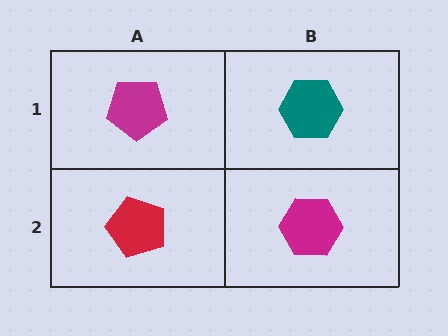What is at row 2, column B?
A magenta hexagon.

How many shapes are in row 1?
2 shapes.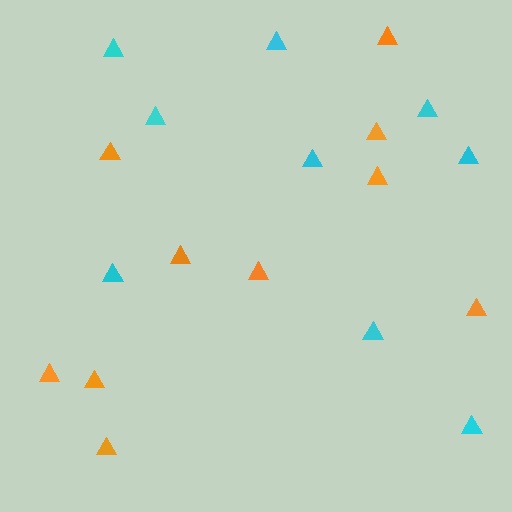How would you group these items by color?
There are 2 groups: one group of orange triangles (10) and one group of cyan triangles (9).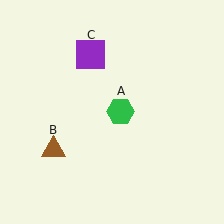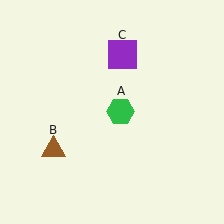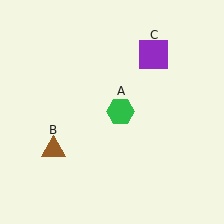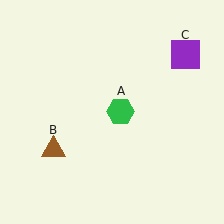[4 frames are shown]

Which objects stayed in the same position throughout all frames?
Green hexagon (object A) and brown triangle (object B) remained stationary.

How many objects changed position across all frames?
1 object changed position: purple square (object C).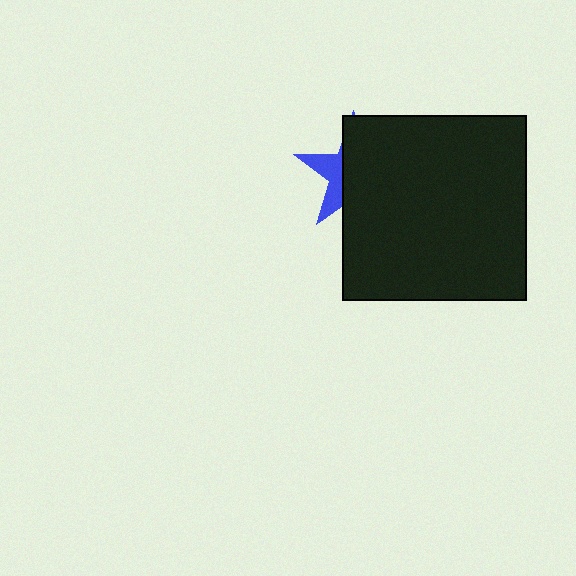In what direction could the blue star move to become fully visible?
The blue star could move left. That would shift it out from behind the black square entirely.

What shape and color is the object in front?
The object in front is a black square.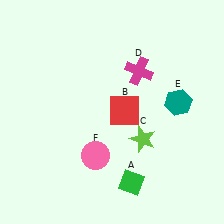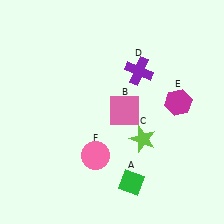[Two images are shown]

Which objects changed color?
B changed from red to pink. D changed from magenta to purple. E changed from teal to magenta.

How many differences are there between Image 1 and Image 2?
There are 3 differences between the two images.